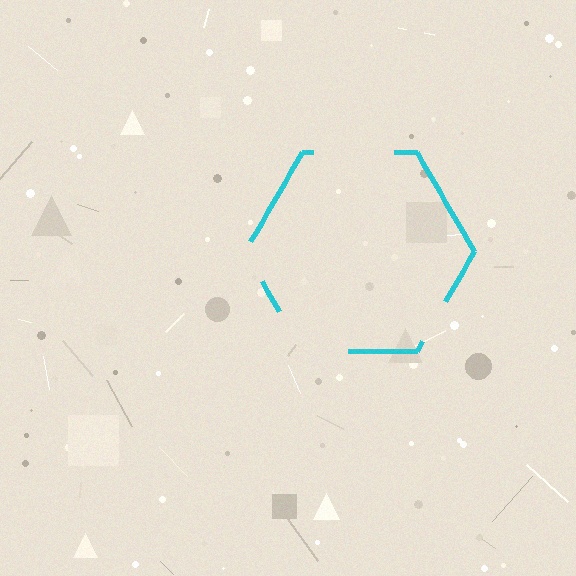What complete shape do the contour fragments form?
The contour fragments form a hexagon.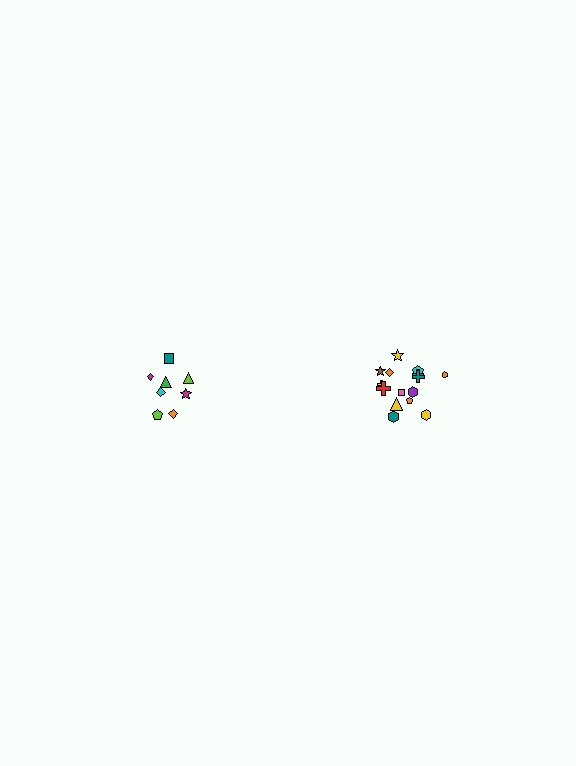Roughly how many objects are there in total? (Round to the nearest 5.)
Roughly 25 objects in total.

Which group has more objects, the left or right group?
The right group.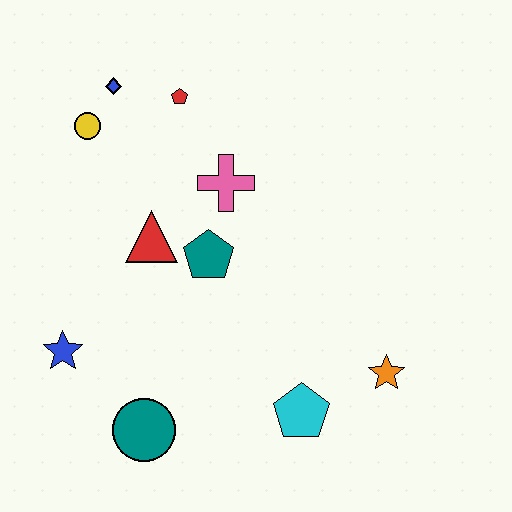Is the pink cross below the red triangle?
No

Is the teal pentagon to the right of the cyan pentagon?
No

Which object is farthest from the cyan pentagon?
The blue diamond is farthest from the cyan pentagon.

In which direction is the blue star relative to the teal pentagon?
The blue star is to the left of the teal pentagon.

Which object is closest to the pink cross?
The teal pentagon is closest to the pink cross.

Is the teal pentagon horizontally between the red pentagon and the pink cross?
Yes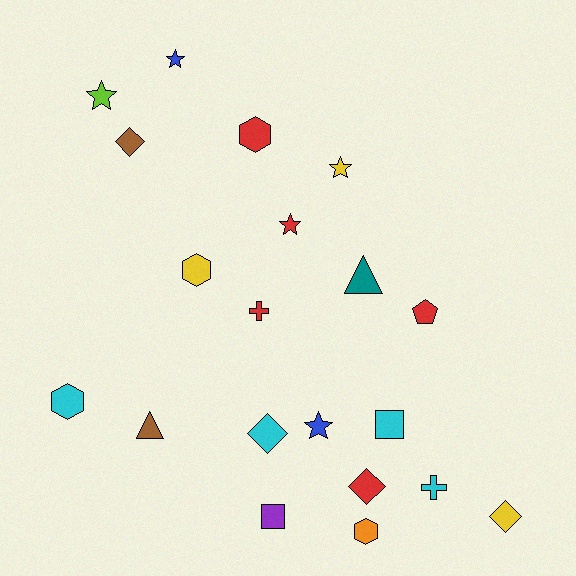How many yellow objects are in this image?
There are 3 yellow objects.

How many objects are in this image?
There are 20 objects.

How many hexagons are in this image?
There are 4 hexagons.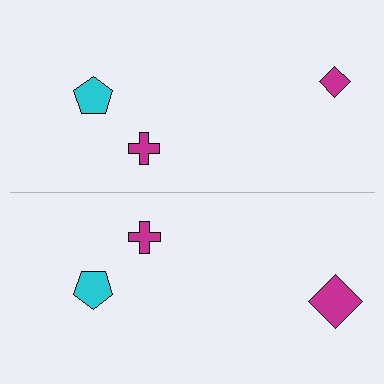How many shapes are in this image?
There are 6 shapes in this image.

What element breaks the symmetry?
The magenta diamond on the bottom side has a different size than its mirror counterpart.